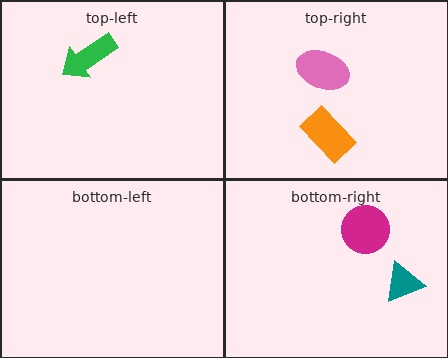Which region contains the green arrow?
The top-left region.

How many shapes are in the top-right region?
2.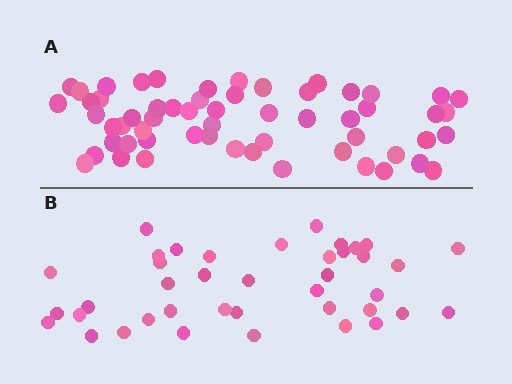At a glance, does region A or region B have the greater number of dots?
Region A (the top region) has more dots.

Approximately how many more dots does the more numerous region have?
Region A has approximately 20 more dots than region B.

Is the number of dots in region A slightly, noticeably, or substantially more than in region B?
Region A has substantially more. The ratio is roughly 1.4 to 1.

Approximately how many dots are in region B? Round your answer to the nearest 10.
About 40 dots.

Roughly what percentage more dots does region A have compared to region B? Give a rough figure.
About 45% more.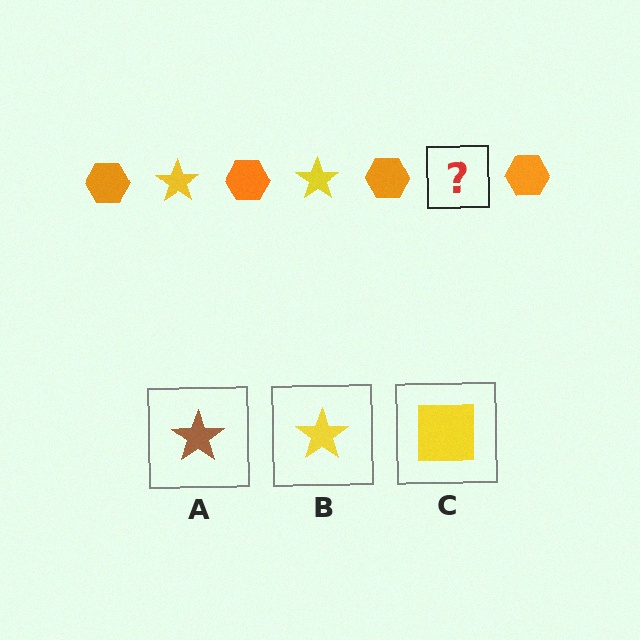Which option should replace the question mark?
Option B.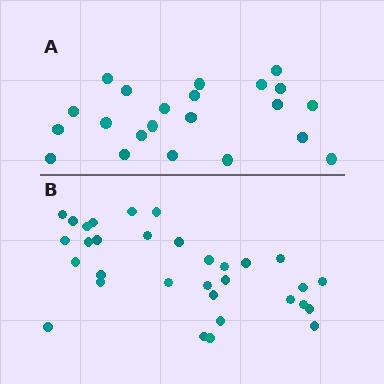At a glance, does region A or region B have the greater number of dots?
Region B (the bottom region) has more dots.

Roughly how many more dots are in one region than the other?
Region B has roughly 10 or so more dots than region A.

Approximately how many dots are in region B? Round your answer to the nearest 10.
About 30 dots. (The exact count is 32, which rounds to 30.)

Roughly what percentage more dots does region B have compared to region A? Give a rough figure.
About 45% more.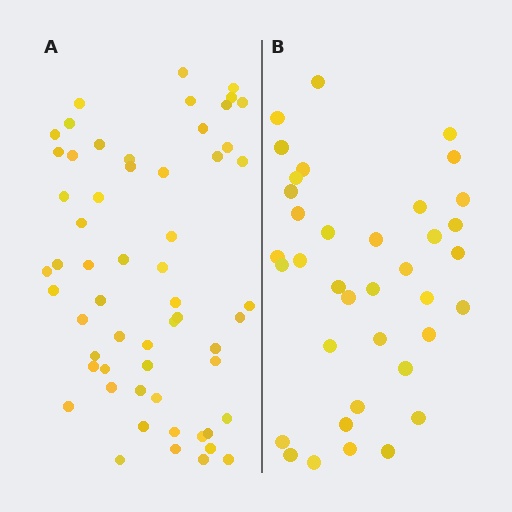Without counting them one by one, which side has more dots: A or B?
Region A (the left region) has more dots.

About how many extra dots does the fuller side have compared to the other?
Region A has approximately 20 more dots than region B.